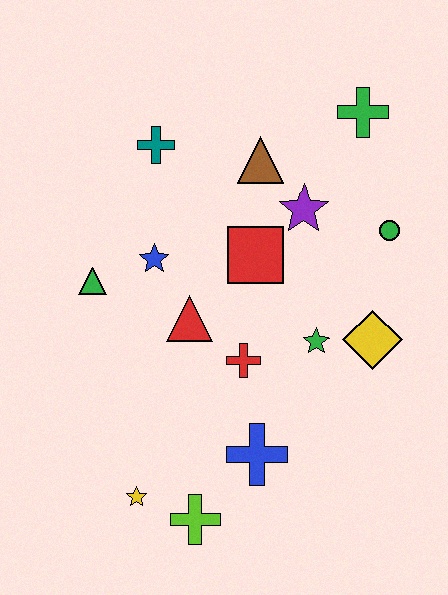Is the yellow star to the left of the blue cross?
Yes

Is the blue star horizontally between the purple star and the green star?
No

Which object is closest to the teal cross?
The brown triangle is closest to the teal cross.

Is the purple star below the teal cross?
Yes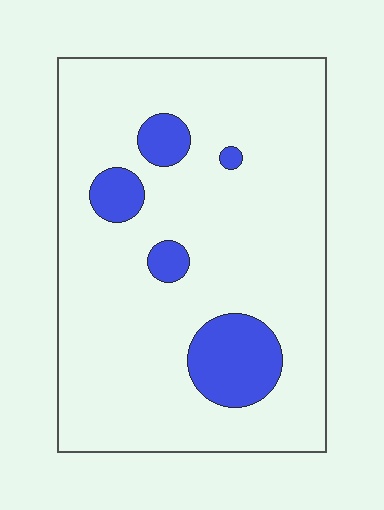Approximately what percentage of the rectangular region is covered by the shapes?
Approximately 15%.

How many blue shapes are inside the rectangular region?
5.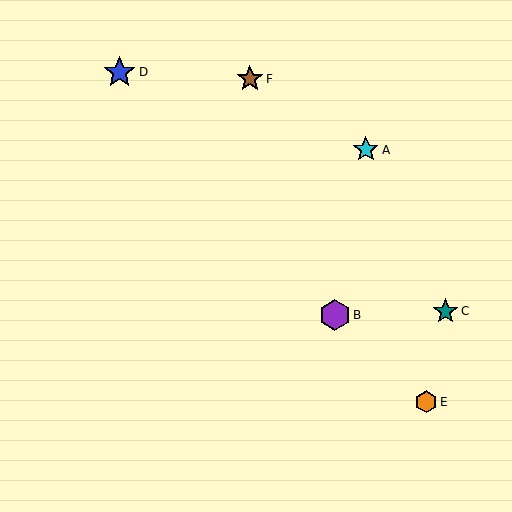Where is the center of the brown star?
The center of the brown star is at (250, 79).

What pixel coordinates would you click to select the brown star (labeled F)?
Click at (250, 79) to select the brown star F.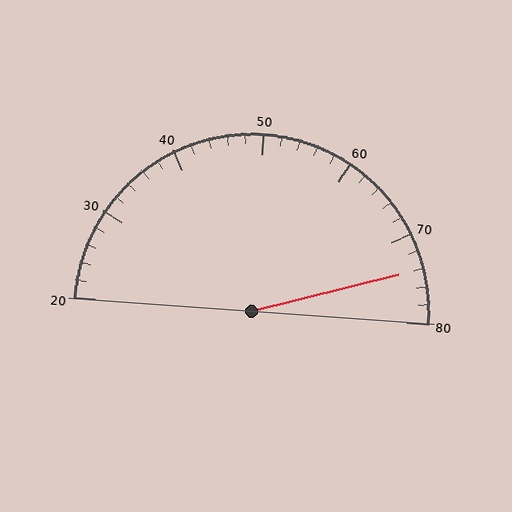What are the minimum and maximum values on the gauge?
The gauge ranges from 20 to 80.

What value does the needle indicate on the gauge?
The needle indicates approximately 74.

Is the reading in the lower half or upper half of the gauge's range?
The reading is in the upper half of the range (20 to 80).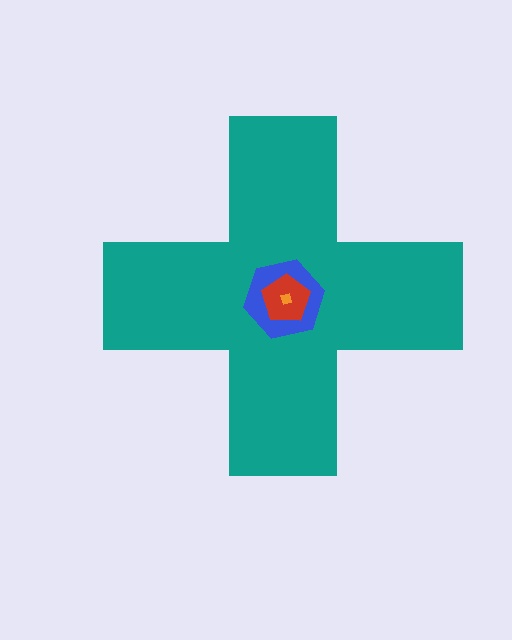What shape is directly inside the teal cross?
The blue hexagon.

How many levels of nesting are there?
4.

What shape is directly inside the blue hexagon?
The red pentagon.